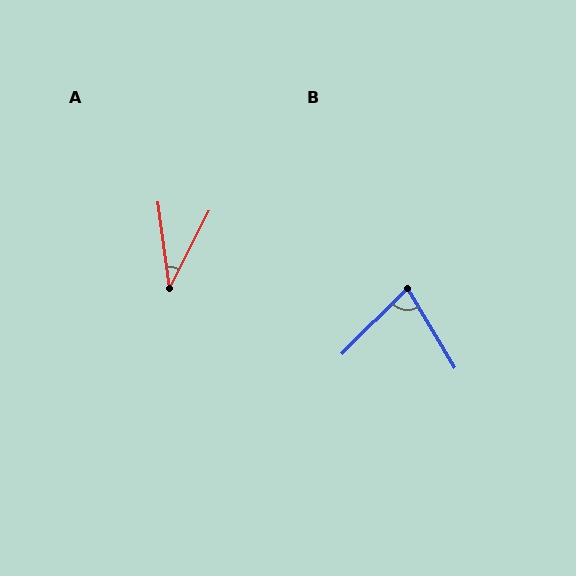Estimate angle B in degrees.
Approximately 76 degrees.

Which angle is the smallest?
A, at approximately 35 degrees.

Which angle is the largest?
B, at approximately 76 degrees.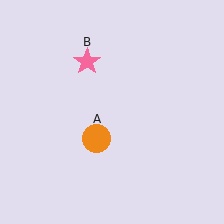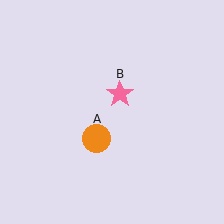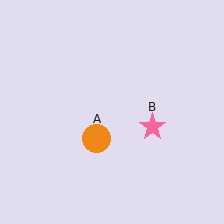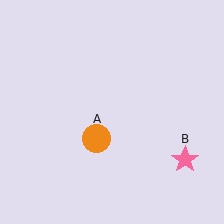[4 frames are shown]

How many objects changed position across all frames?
1 object changed position: pink star (object B).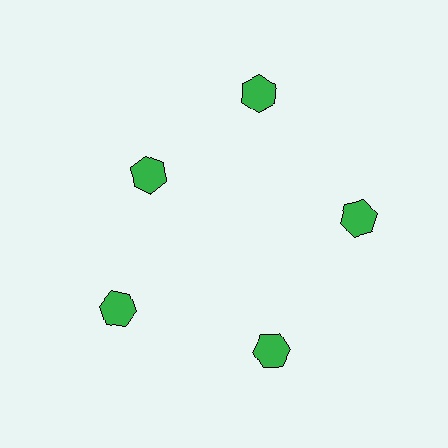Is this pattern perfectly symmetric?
No. The 5 green hexagons are arranged in a ring, but one element near the 10 o'clock position is pulled inward toward the center, breaking the 5-fold rotational symmetry.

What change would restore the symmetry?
The symmetry would be restored by moving it outward, back onto the ring so that all 5 hexagons sit at equal angles and equal distance from the center.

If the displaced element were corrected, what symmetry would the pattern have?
It would have 5-fold rotational symmetry — the pattern would map onto itself every 72 degrees.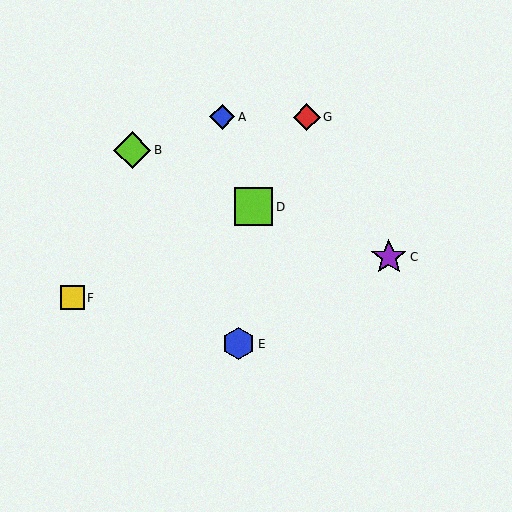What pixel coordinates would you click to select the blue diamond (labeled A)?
Click at (222, 117) to select the blue diamond A.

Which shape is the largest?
The lime square (labeled D) is the largest.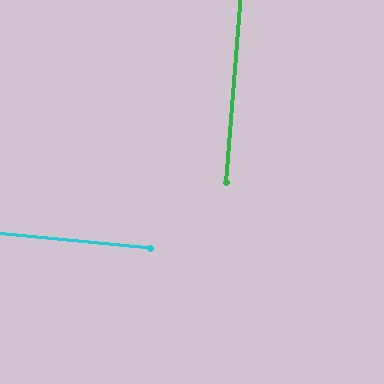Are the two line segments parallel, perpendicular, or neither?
Perpendicular — they meet at approximately 89°.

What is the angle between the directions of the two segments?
Approximately 89 degrees.